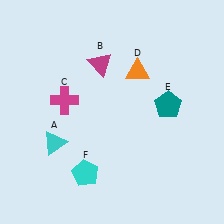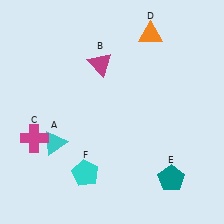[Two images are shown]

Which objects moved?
The objects that moved are: the magenta cross (C), the orange triangle (D), the teal pentagon (E).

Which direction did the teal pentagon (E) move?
The teal pentagon (E) moved down.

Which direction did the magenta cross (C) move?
The magenta cross (C) moved down.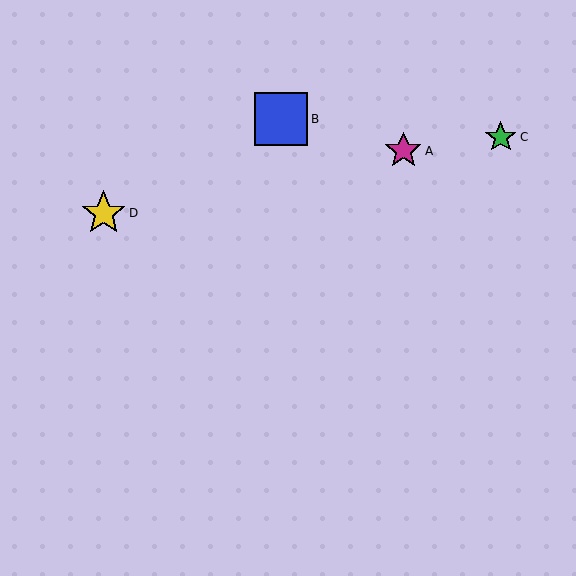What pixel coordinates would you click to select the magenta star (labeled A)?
Click at (403, 151) to select the magenta star A.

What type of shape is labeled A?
Shape A is a magenta star.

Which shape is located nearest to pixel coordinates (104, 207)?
The yellow star (labeled D) at (104, 213) is nearest to that location.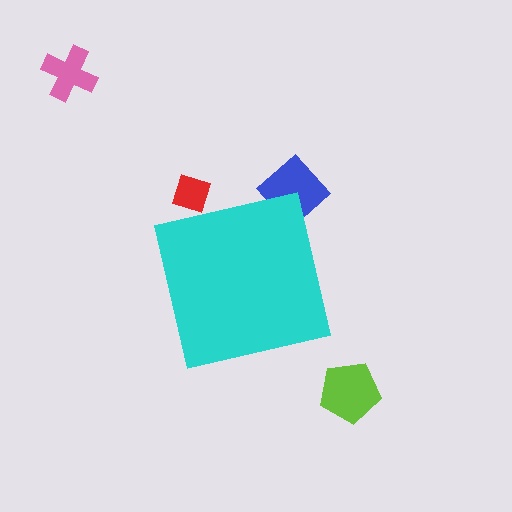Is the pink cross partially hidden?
No, the pink cross is fully visible.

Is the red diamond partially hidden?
Yes, the red diamond is partially hidden behind the cyan square.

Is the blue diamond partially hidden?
Yes, the blue diamond is partially hidden behind the cyan square.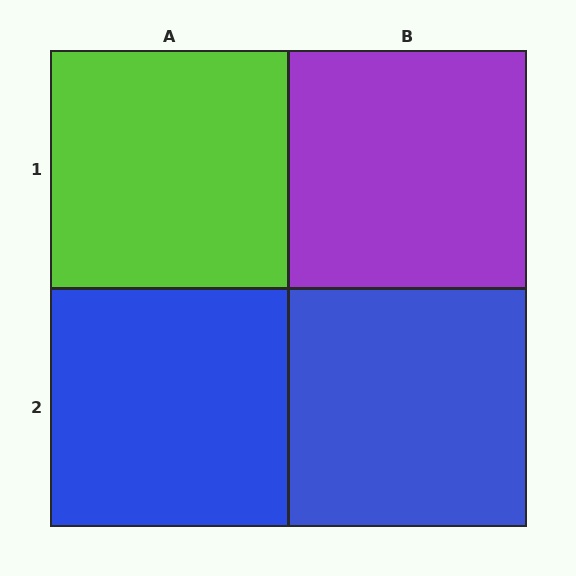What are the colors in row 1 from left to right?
Lime, purple.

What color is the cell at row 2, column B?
Blue.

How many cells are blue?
2 cells are blue.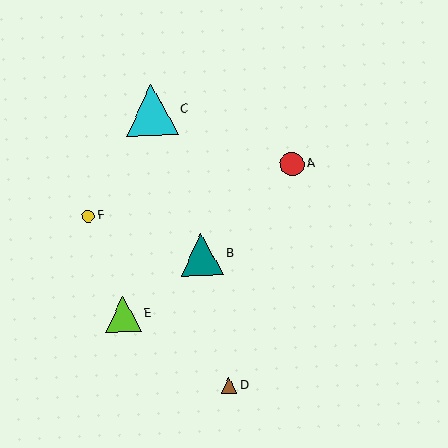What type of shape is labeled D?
Shape D is a brown triangle.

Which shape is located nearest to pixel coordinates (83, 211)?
The yellow circle (labeled F) at (88, 216) is nearest to that location.